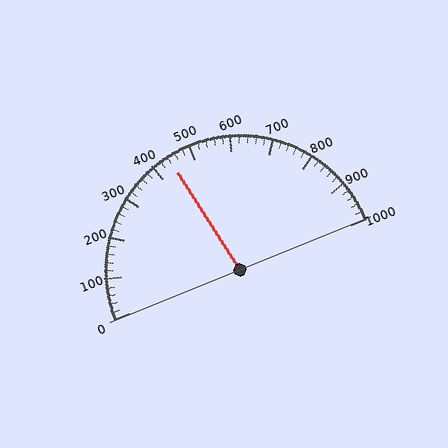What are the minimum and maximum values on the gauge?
The gauge ranges from 0 to 1000.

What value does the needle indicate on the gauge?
The needle indicates approximately 440.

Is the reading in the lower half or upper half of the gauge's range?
The reading is in the lower half of the range (0 to 1000).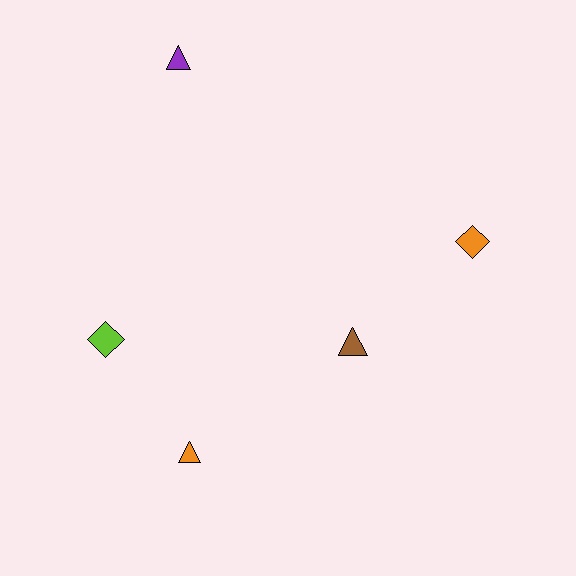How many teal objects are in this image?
There are no teal objects.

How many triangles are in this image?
There are 3 triangles.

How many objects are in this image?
There are 5 objects.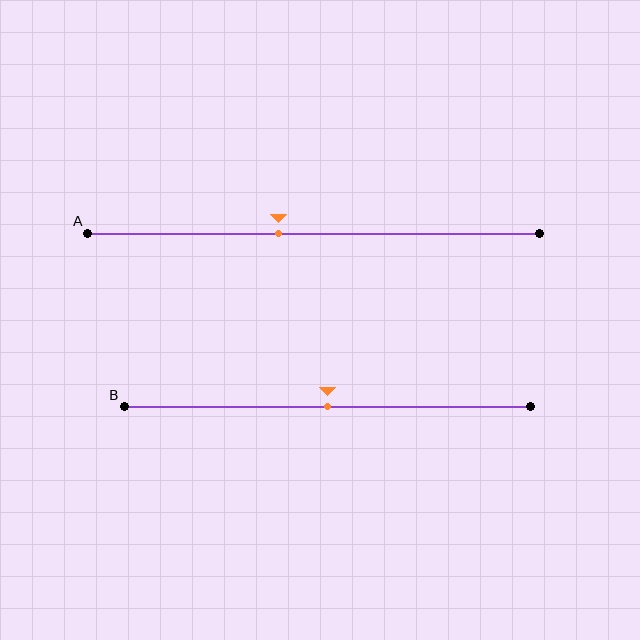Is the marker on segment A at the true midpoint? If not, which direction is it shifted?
No, the marker on segment A is shifted to the left by about 8% of the segment length.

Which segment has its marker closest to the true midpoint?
Segment B has its marker closest to the true midpoint.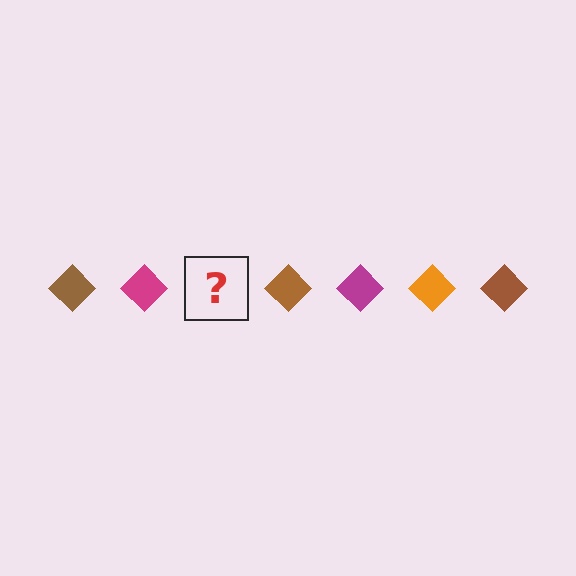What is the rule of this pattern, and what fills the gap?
The rule is that the pattern cycles through brown, magenta, orange diamonds. The gap should be filled with an orange diamond.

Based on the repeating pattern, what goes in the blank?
The blank should be an orange diamond.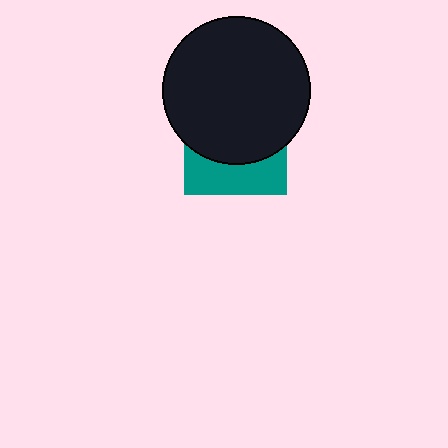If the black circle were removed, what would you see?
You would see the complete teal square.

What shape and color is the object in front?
The object in front is a black circle.